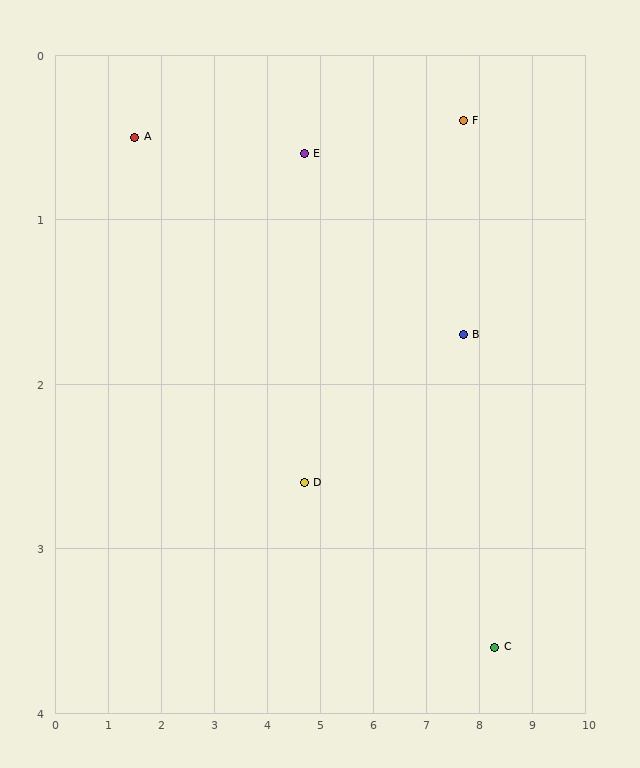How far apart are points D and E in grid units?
Points D and E are about 2.0 grid units apart.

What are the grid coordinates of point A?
Point A is at approximately (1.5, 0.5).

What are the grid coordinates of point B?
Point B is at approximately (7.7, 1.7).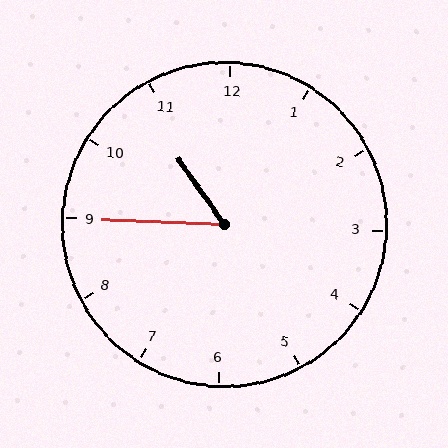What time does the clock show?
10:45.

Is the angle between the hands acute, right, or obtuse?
It is acute.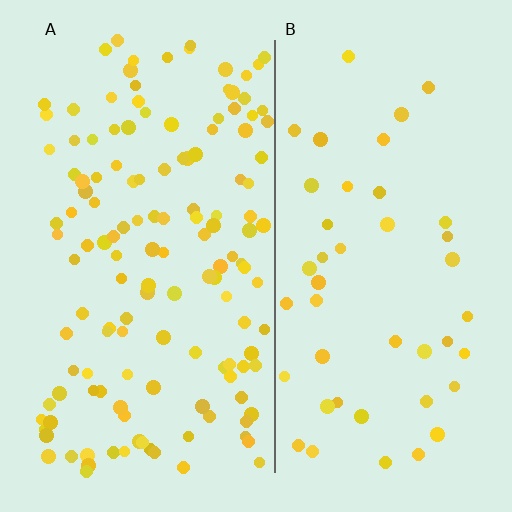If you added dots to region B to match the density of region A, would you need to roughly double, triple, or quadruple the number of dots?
Approximately triple.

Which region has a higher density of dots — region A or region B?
A (the left).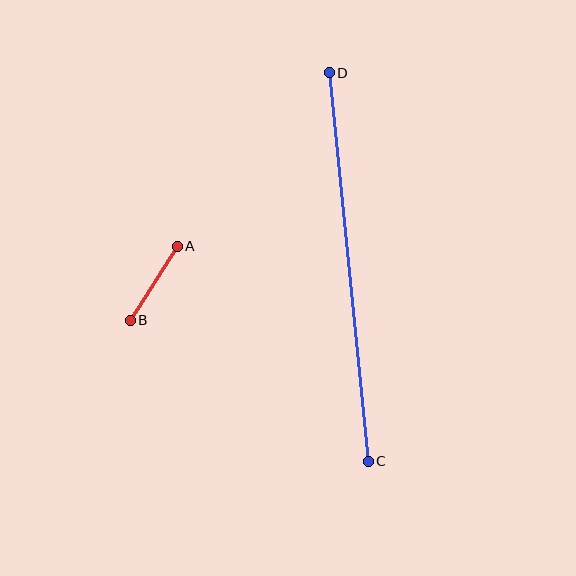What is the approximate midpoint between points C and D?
The midpoint is at approximately (349, 267) pixels.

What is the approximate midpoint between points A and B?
The midpoint is at approximately (154, 283) pixels.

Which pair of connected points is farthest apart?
Points C and D are farthest apart.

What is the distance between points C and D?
The distance is approximately 390 pixels.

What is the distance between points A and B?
The distance is approximately 88 pixels.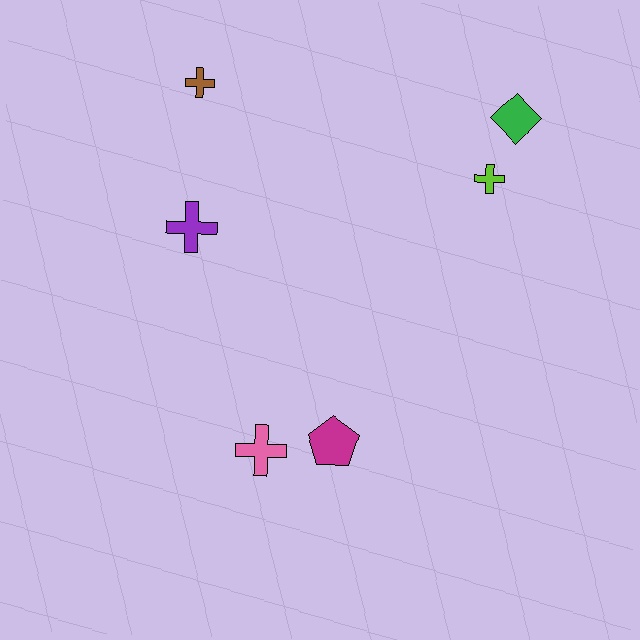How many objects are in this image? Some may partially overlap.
There are 6 objects.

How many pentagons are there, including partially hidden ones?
There is 1 pentagon.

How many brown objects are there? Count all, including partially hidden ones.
There is 1 brown object.